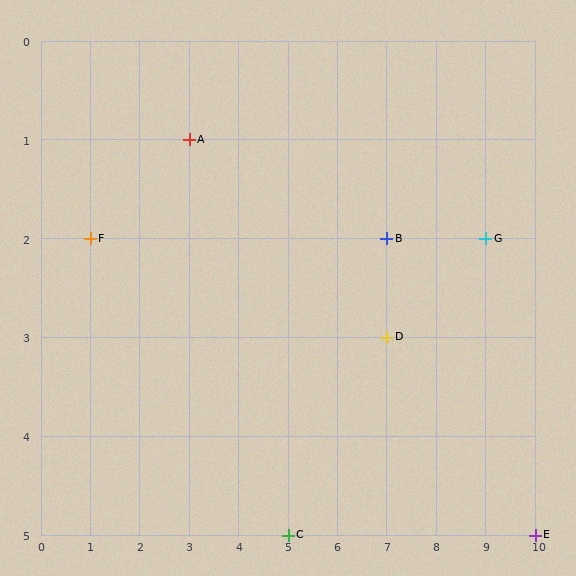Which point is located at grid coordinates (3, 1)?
Point A is at (3, 1).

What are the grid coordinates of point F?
Point F is at grid coordinates (1, 2).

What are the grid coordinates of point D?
Point D is at grid coordinates (7, 3).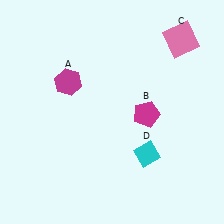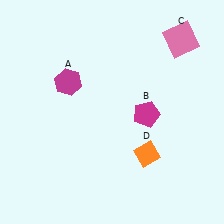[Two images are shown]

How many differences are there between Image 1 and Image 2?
There is 1 difference between the two images.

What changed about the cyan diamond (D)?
In Image 1, D is cyan. In Image 2, it changed to orange.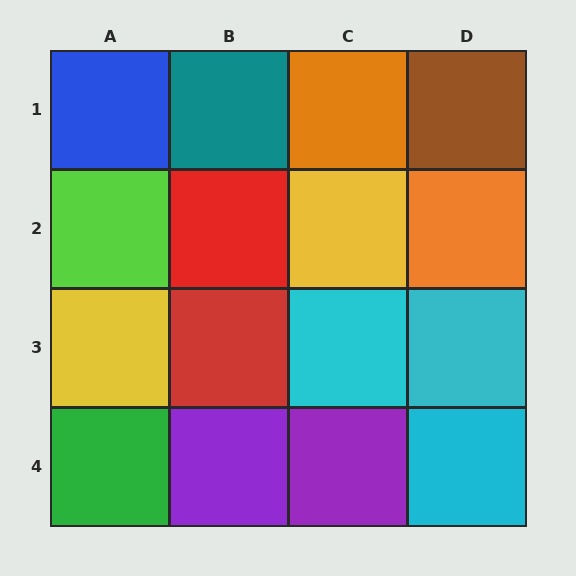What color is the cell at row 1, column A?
Blue.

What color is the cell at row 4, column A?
Green.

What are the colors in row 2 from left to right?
Lime, red, yellow, orange.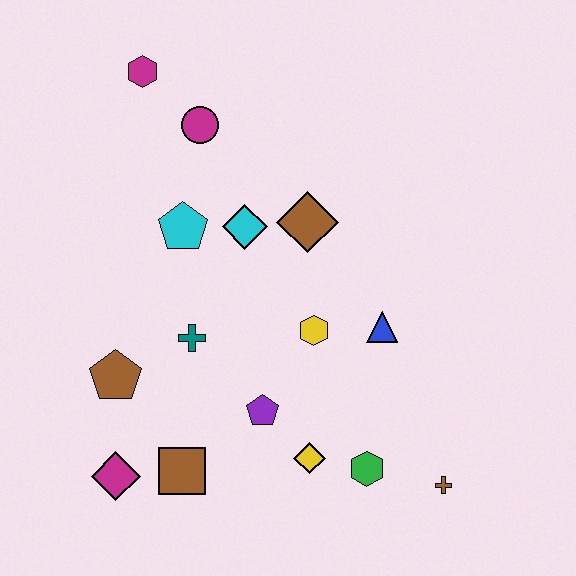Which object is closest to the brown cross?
The green hexagon is closest to the brown cross.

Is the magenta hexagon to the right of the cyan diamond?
No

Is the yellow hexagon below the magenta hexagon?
Yes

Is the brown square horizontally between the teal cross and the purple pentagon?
No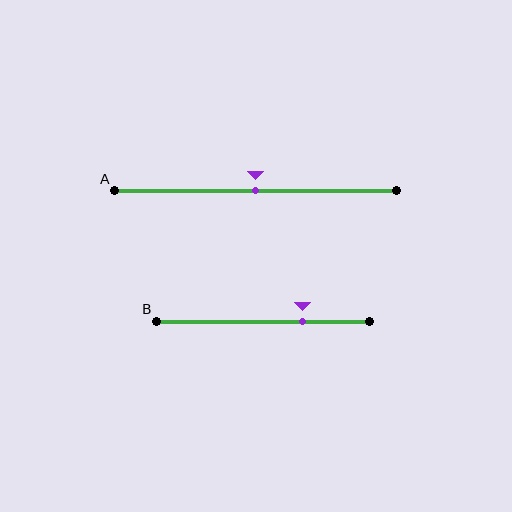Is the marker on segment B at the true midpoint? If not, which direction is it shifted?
No, the marker on segment B is shifted to the right by about 18% of the segment length.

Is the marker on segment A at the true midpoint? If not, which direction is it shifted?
Yes, the marker on segment A is at the true midpoint.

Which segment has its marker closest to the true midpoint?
Segment A has its marker closest to the true midpoint.